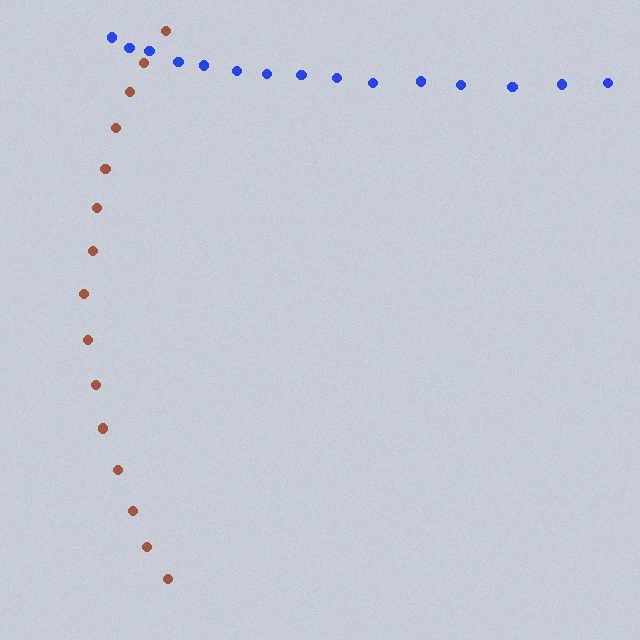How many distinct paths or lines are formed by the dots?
There are 2 distinct paths.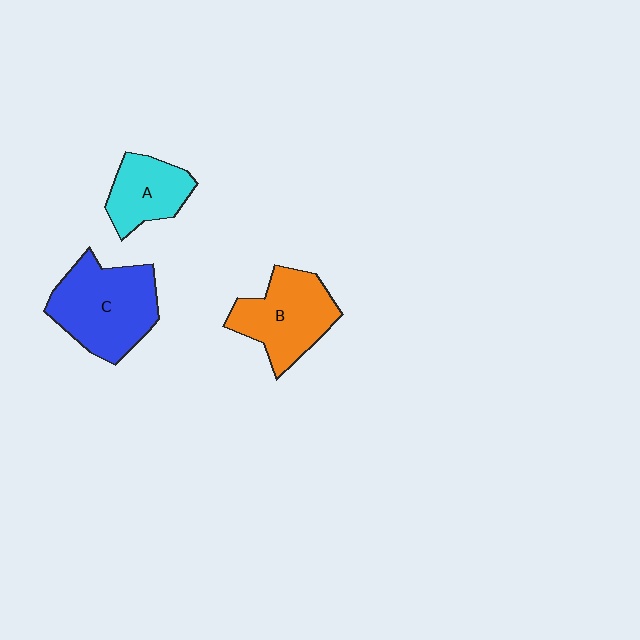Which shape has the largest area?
Shape C (blue).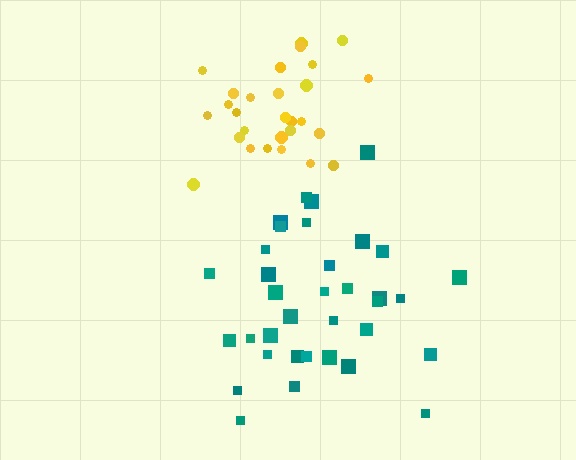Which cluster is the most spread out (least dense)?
Yellow.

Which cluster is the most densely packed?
Teal.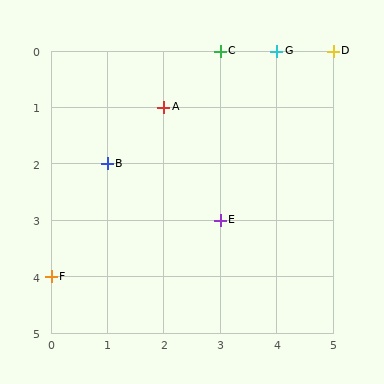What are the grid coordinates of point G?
Point G is at grid coordinates (4, 0).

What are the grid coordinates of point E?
Point E is at grid coordinates (3, 3).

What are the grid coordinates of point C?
Point C is at grid coordinates (3, 0).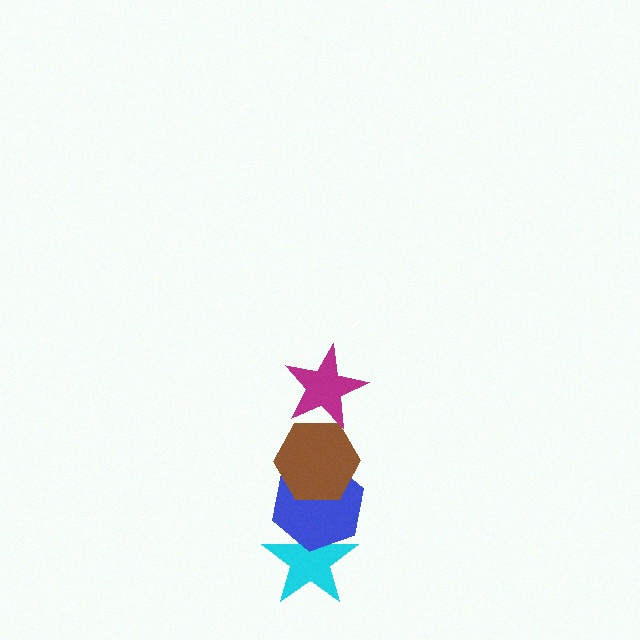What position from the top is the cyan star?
The cyan star is 4th from the top.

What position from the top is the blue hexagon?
The blue hexagon is 3rd from the top.